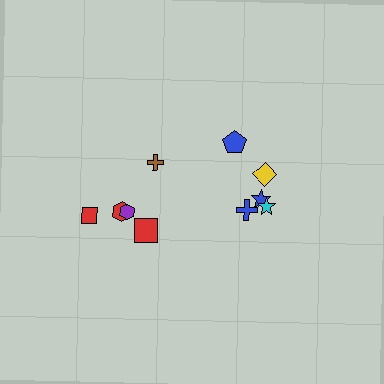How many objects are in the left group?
There are 4 objects.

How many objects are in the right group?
There are 6 objects.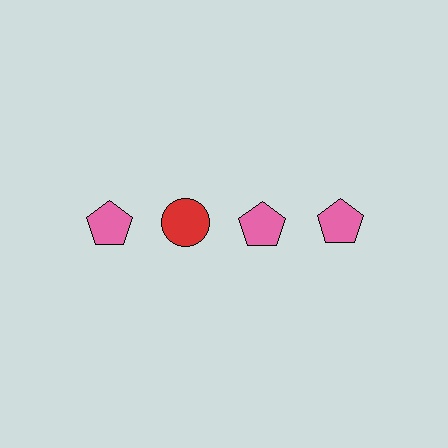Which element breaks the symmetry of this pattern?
The red circle in the top row, second from left column breaks the symmetry. All other shapes are pink pentagons.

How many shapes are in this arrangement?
There are 4 shapes arranged in a grid pattern.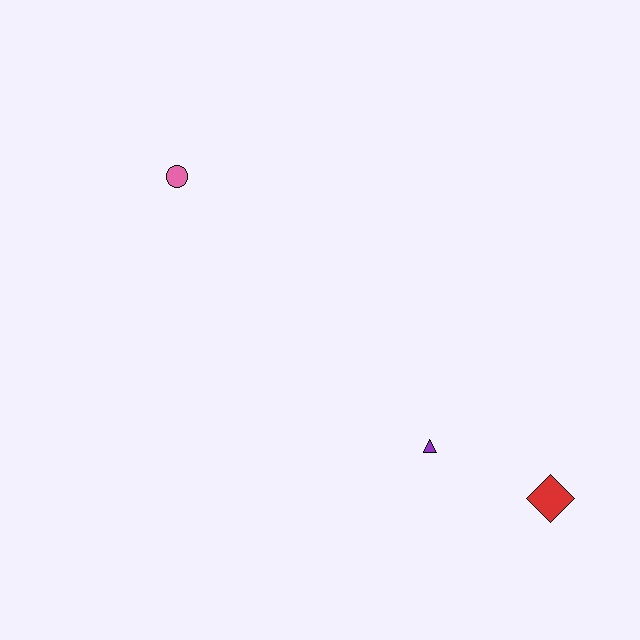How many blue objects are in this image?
There are no blue objects.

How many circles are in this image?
There is 1 circle.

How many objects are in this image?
There are 3 objects.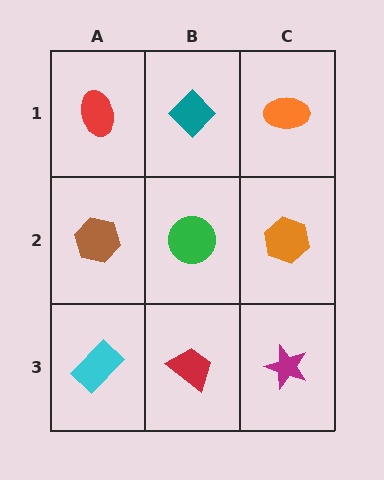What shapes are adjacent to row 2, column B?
A teal diamond (row 1, column B), a red trapezoid (row 3, column B), a brown hexagon (row 2, column A), an orange hexagon (row 2, column C).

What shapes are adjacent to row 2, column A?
A red ellipse (row 1, column A), a cyan rectangle (row 3, column A), a green circle (row 2, column B).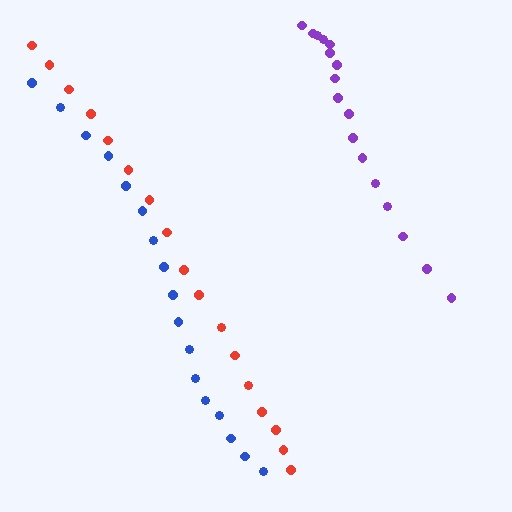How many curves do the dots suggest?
There are 3 distinct paths.